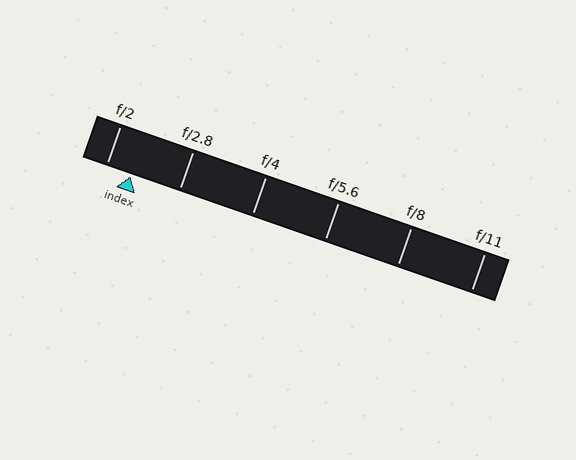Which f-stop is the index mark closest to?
The index mark is closest to f/2.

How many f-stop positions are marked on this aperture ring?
There are 6 f-stop positions marked.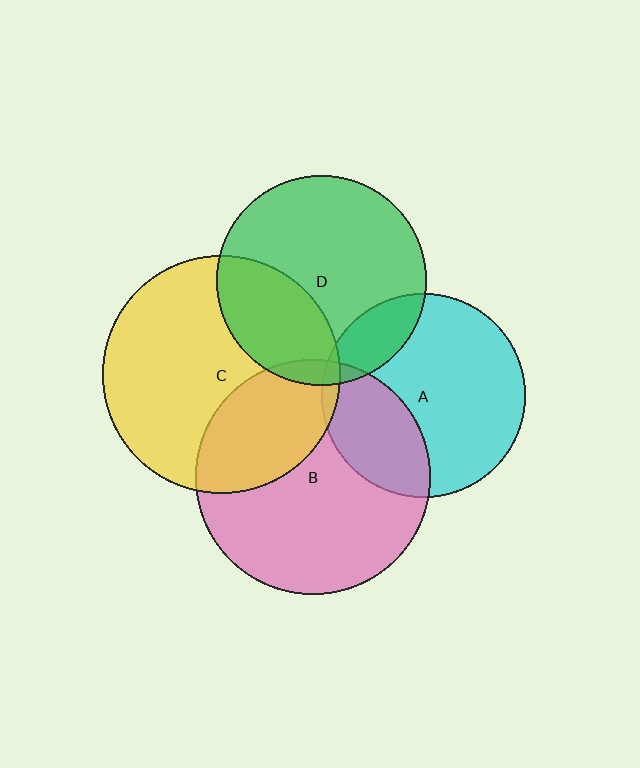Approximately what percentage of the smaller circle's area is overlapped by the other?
Approximately 30%.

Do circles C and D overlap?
Yes.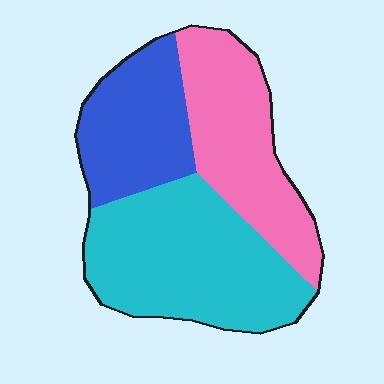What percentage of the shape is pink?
Pink covers around 30% of the shape.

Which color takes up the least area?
Blue, at roughly 25%.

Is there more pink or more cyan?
Cyan.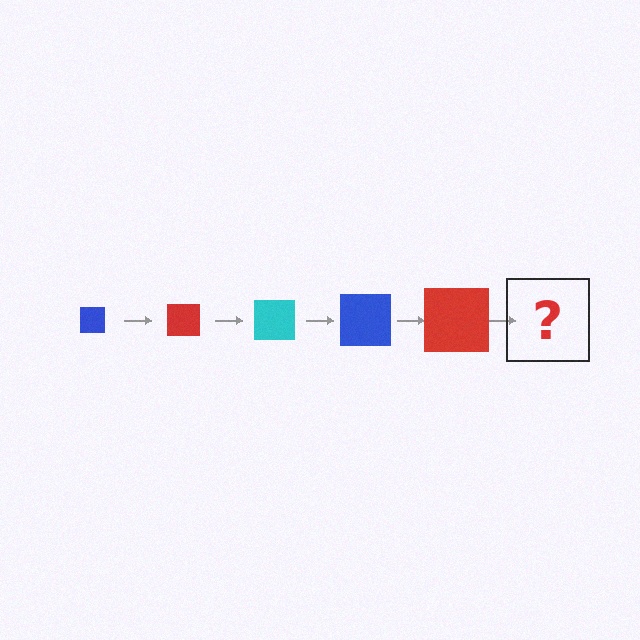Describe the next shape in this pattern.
It should be a cyan square, larger than the previous one.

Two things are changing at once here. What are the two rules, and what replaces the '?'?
The two rules are that the square grows larger each step and the color cycles through blue, red, and cyan. The '?' should be a cyan square, larger than the previous one.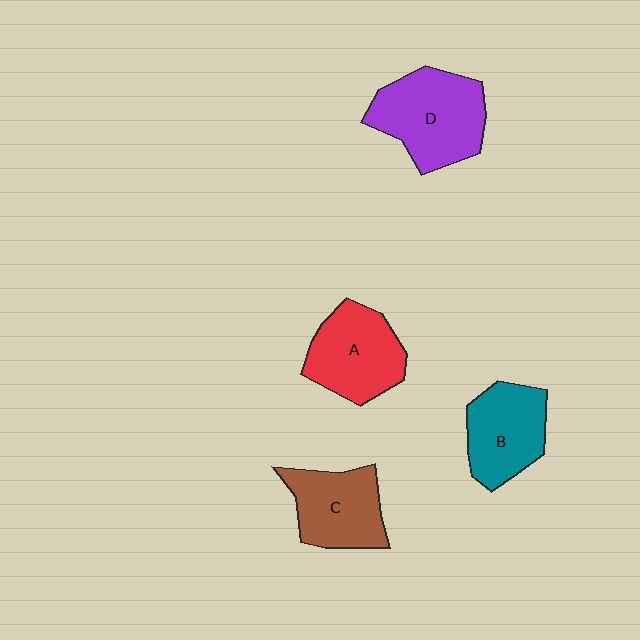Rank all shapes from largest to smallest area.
From largest to smallest: D (purple), A (red), C (brown), B (teal).